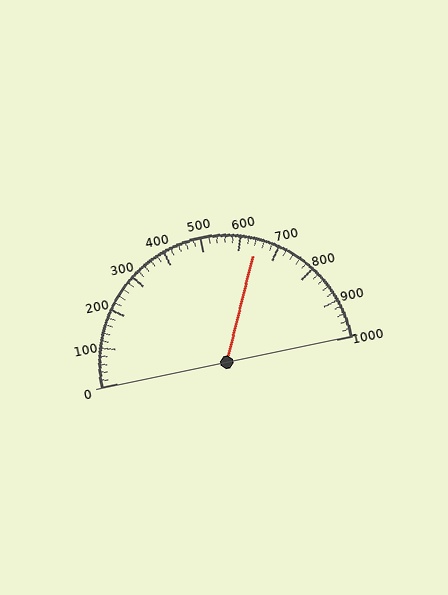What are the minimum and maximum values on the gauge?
The gauge ranges from 0 to 1000.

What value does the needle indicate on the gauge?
The needle indicates approximately 640.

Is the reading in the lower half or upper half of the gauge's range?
The reading is in the upper half of the range (0 to 1000).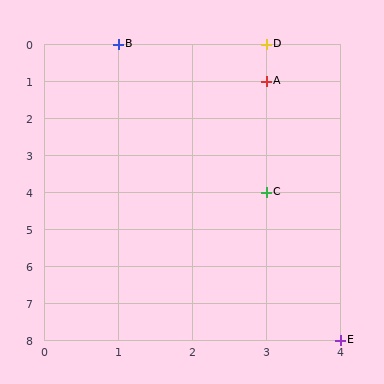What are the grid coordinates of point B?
Point B is at grid coordinates (1, 0).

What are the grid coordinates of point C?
Point C is at grid coordinates (3, 4).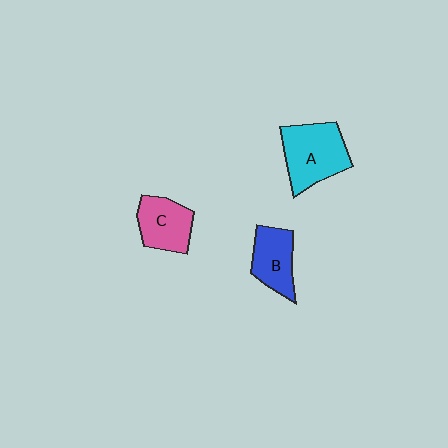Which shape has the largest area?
Shape A (cyan).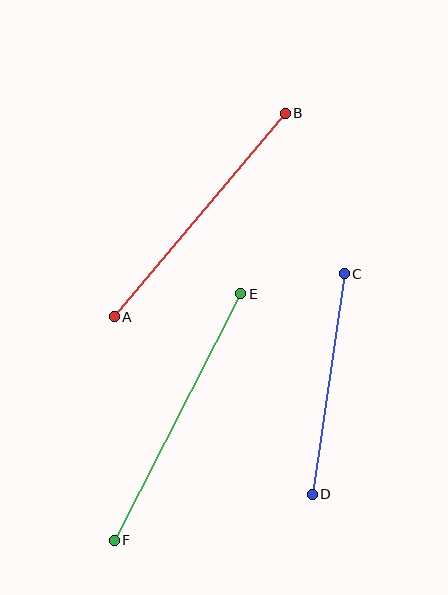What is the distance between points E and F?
The distance is approximately 277 pixels.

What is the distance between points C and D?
The distance is approximately 223 pixels.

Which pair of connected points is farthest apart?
Points E and F are farthest apart.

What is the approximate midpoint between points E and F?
The midpoint is at approximately (177, 417) pixels.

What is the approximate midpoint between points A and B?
The midpoint is at approximately (200, 215) pixels.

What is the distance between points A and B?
The distance is approximately 266 pixels.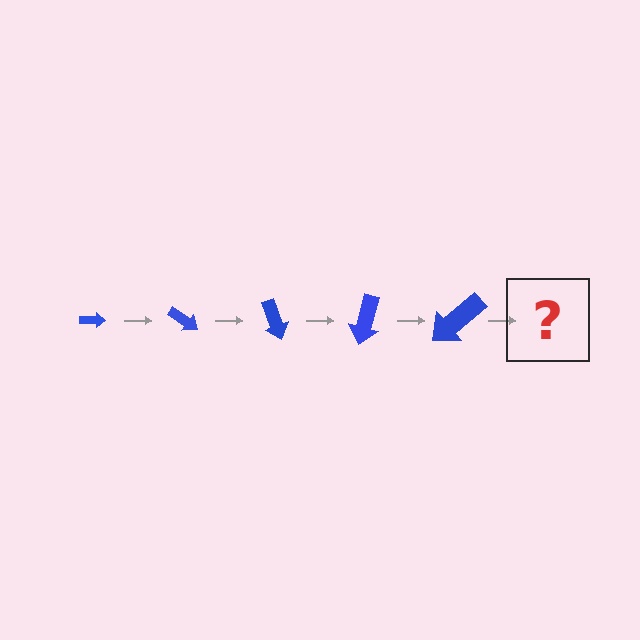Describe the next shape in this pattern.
It should be an arrow, larger than the previous one and rotated 175 degrees from the start.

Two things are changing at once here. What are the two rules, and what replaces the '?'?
The two rules are that the arrow grows larger each step and it rotates 35 degrees each step. The '?' should be an arrow, larger than the previous one and rotated 175 degrees from the start.